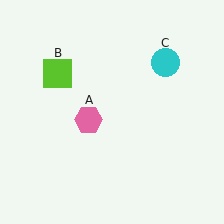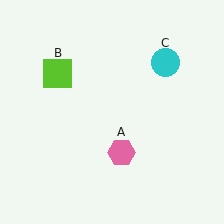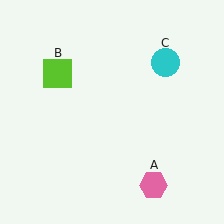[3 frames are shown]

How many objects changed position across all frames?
1 object changed position: pink hexagon (object A).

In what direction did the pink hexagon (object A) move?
The pink hexagon (object A) moved down and to the right.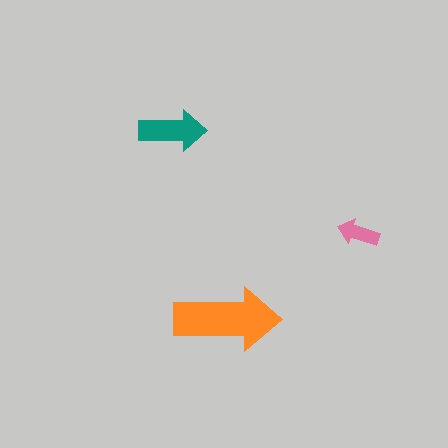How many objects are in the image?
There are 3 objects in the image.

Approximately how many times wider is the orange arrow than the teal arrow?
About 1.5 times wider.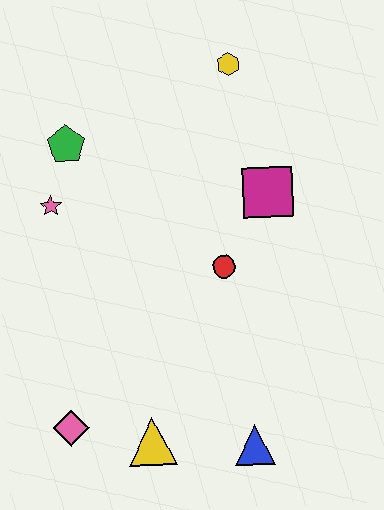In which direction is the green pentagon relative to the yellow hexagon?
The green pentagon is to the left of the yellow hexagon.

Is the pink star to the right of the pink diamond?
No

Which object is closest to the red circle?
The magenta square is closest to the red circle.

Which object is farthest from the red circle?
The pink diamond is farthest from the red circle.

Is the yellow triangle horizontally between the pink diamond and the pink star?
No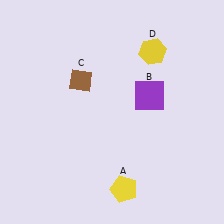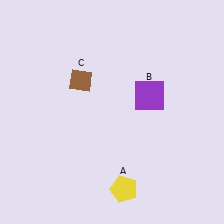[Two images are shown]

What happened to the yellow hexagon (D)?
The yellow hexagon (D) was removed in Image 2. It was in the top-right area of Image 1.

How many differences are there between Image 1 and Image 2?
There is 1 difference between the two images.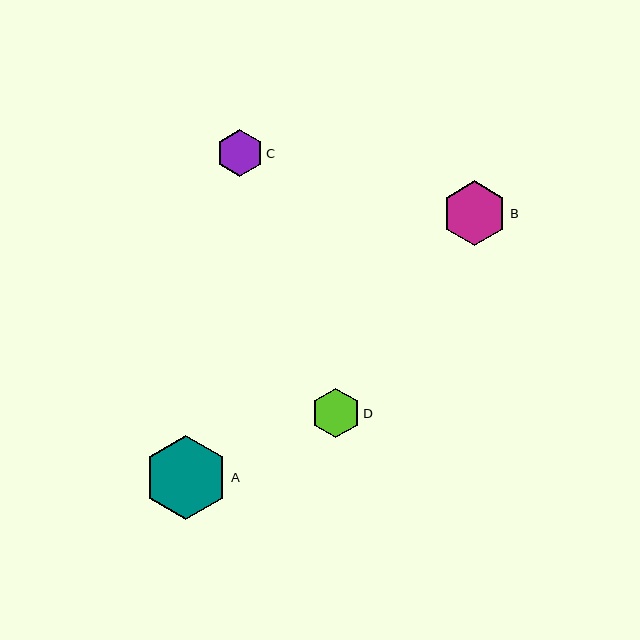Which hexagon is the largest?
Hexagon A is the largest with a size of approximately 84 pixels.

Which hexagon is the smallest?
Hexagon C is the smallest with a size of approximately 47 pixels.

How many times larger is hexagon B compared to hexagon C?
Hexagon B is approximately 1.4 times the size of hexagon C.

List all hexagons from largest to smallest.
From largest to smallest: A, B, D, C.